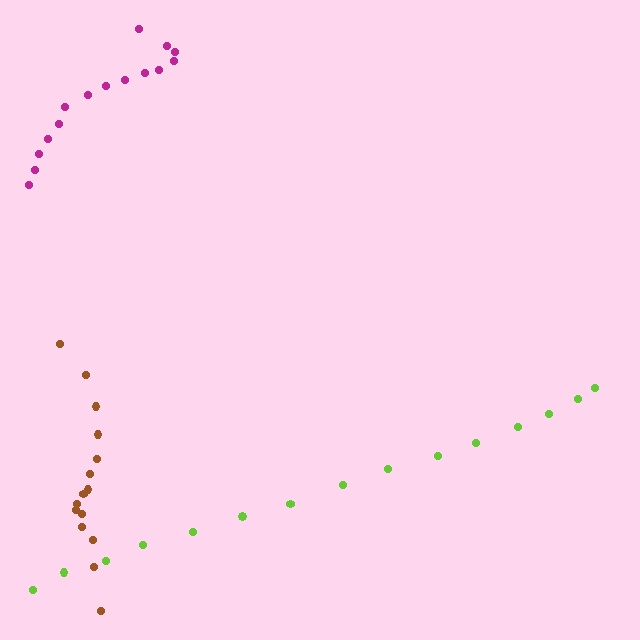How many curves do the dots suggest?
There are 3 distinct paths.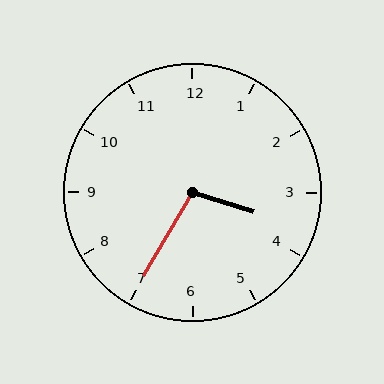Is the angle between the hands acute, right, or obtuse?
It is obtuse.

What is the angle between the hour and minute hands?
Approximately 102 degrees.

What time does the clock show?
3:35.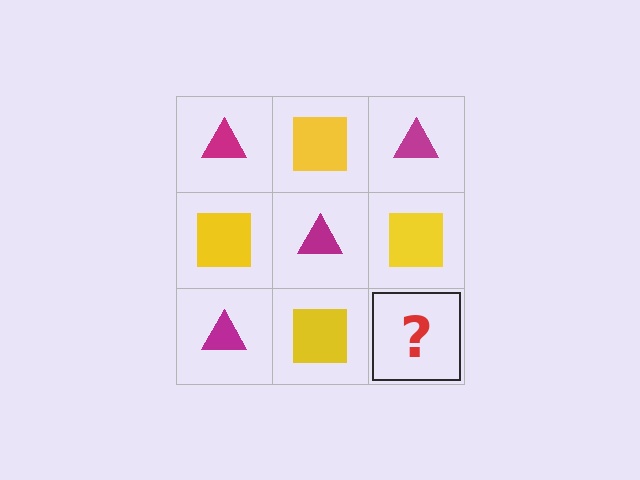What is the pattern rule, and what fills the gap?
The rule is that it alternates magenta triangle and yellow square in a checkerboard pattern. The gap should be filled with a magenta triangle.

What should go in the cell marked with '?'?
The missing cell should contain a magenta triangle.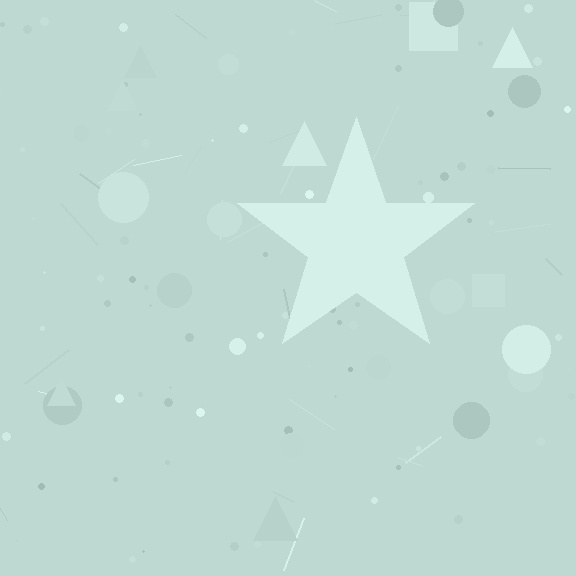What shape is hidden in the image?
A star is hidden in the image.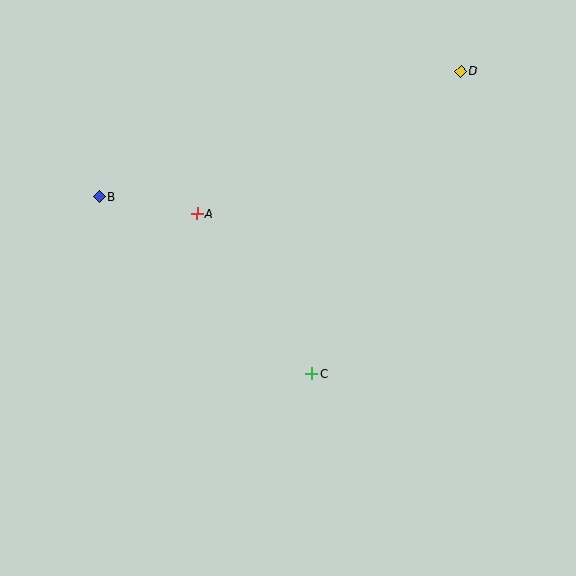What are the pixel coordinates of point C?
Point C is at (312, 374).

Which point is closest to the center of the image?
Point C at (312, 374) is closest to the center.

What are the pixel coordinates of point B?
Point B is at (99, 196).